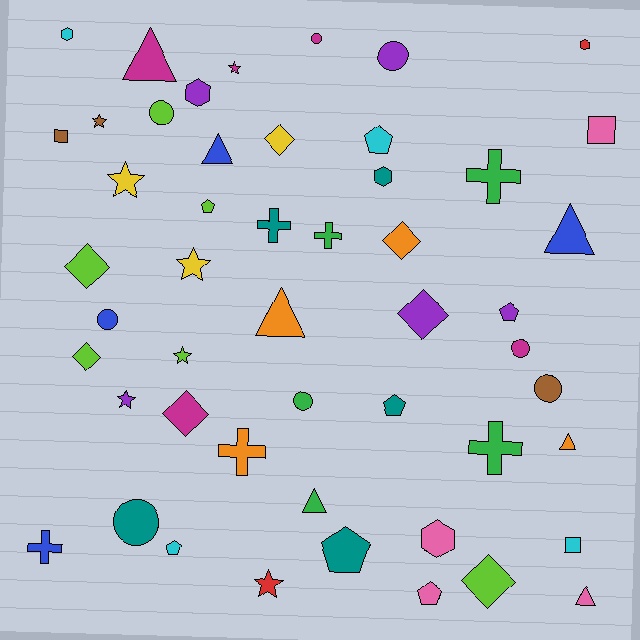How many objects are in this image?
There are 50 objects.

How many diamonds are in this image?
There are 7 diamonds.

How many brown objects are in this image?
There are 3 brown objects.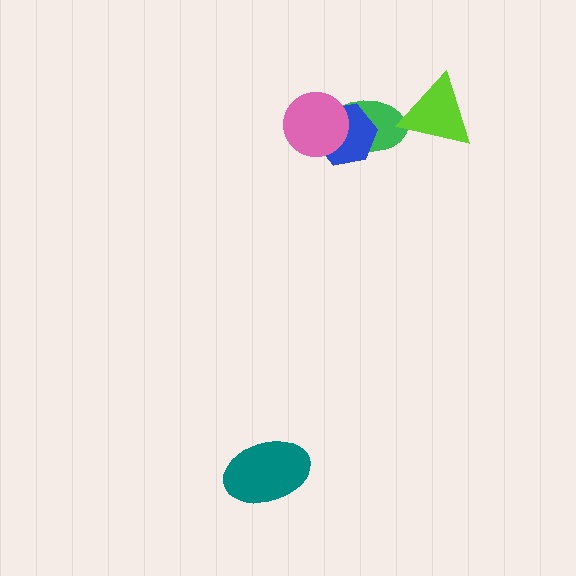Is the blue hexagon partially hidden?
Yes, it is partially covered by another shape.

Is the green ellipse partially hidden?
Yes, it is partially covered by another shape.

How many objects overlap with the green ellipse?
3 objects overlap with the green ellipse.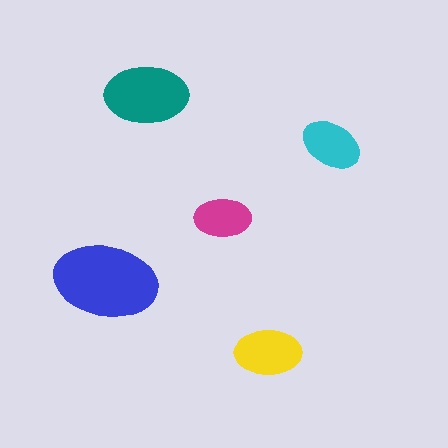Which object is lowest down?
The yellow ellipse is bottommost.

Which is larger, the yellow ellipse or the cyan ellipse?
The yellow one.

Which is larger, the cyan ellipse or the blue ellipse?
The blue one.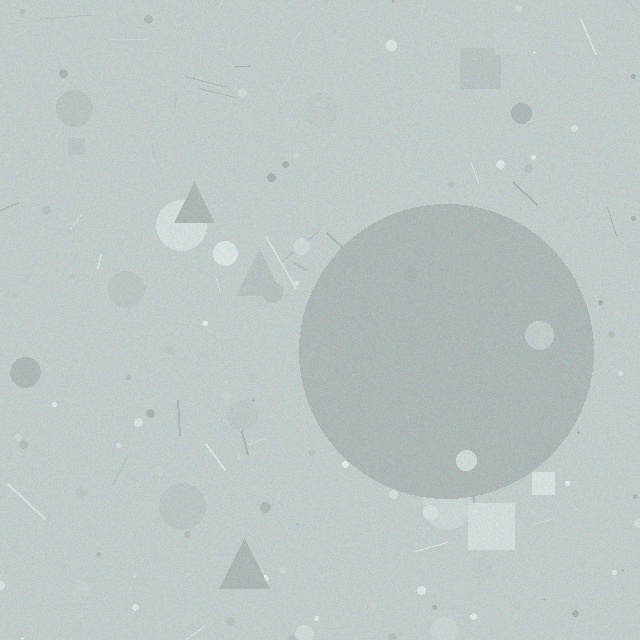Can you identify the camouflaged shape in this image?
The camouflaged shape is a circle.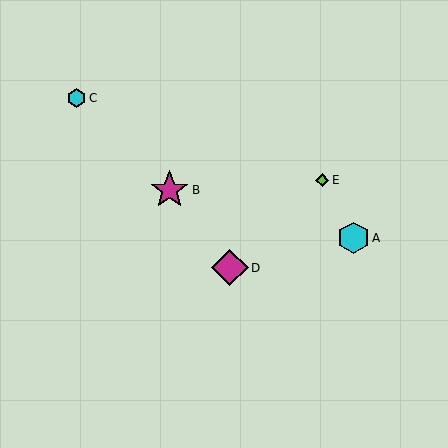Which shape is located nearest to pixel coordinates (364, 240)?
The cyan hexagon (labeled A) at (353, 238) is nearest to that location.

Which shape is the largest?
The magenta star (labeled B) is the largest.